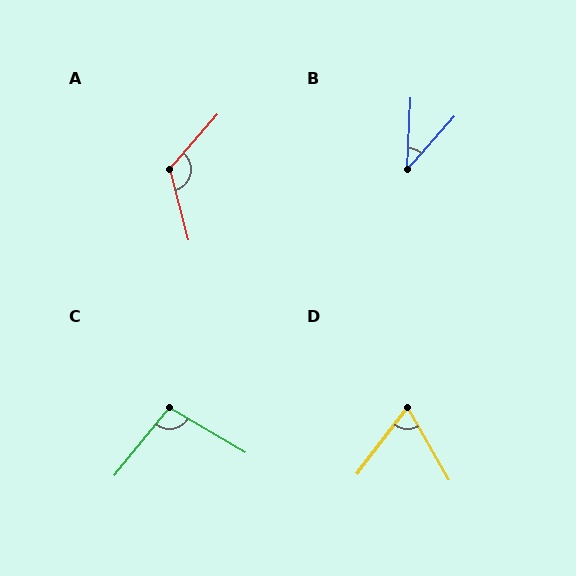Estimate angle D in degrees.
Approximately 67 degrees.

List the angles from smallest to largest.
B (38°), D (67°), C (98°), A (124°).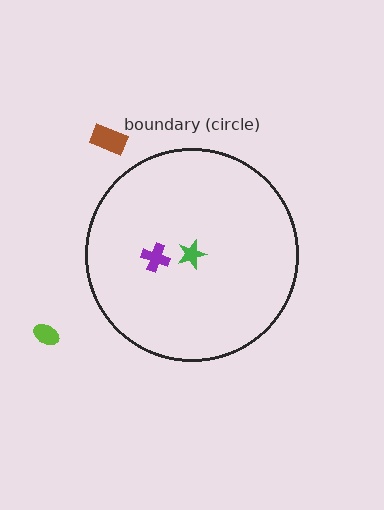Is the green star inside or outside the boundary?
Inside.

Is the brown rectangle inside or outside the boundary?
Outside.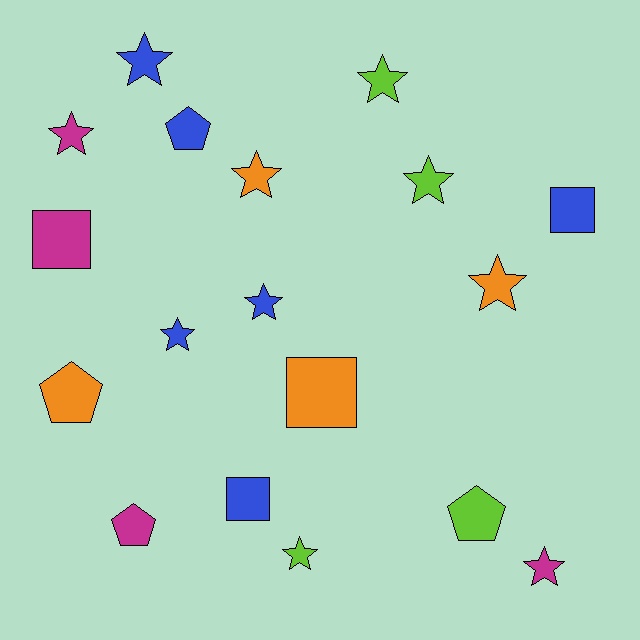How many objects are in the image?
There are 18 objects.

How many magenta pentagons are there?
There is 1 magenta pentagon.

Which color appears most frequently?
Blue, with 6 objects.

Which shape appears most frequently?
Star, with 10 objects.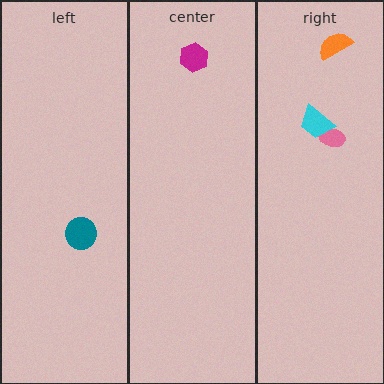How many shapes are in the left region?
1.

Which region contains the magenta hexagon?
The center region.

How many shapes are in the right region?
3.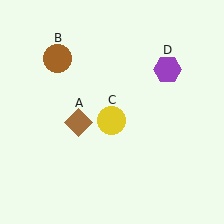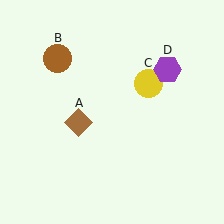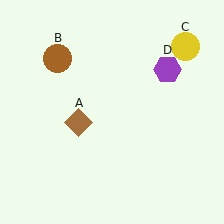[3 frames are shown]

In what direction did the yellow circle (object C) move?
The yellow circle (object C) moved up and to the right.